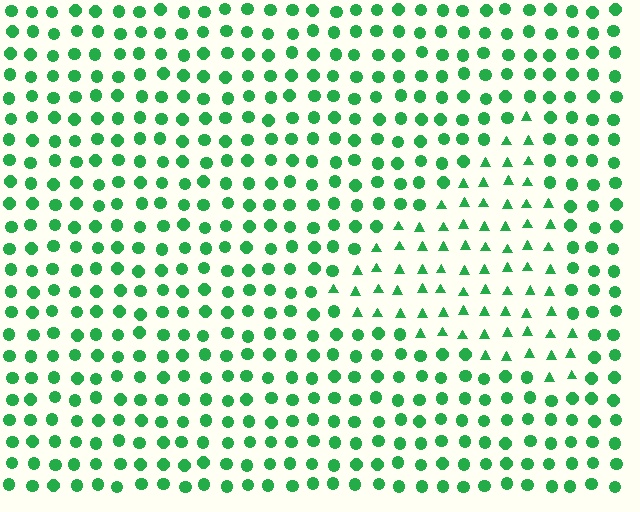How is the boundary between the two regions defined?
The boundary is defined by a change in element shape: triangles inside vs. circles outside. All elements share the same color and spacing.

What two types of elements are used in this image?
The image uses triangles inside the triangle region and circles outside it.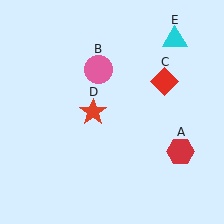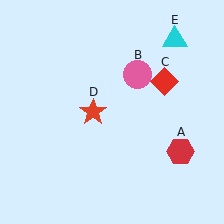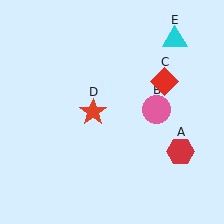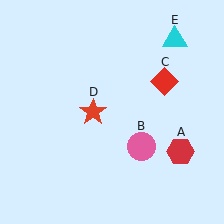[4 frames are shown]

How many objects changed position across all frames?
1 object changed position: pink circle (object B).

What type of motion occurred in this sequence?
The pink circle (object B) rotated clockwise around the center of the scene.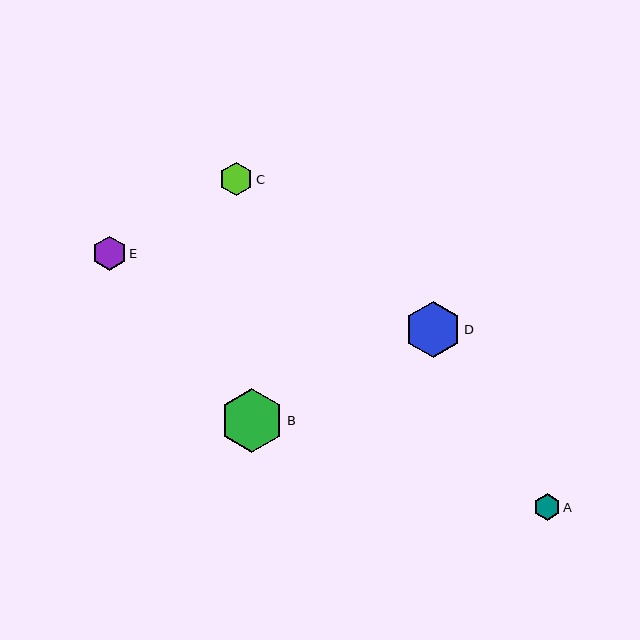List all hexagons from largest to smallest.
From largest to smallest: B, D, E, C, A.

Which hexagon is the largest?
Hexagon B is the largest with a size of approximately 64 pixels.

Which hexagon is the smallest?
Hexagon A is the smallest with a size of approximately 26 pixels.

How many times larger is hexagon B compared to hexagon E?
Hexagon B is approximately 1.9 times the size of hexagon E.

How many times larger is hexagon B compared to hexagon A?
Hexagon B is approximately 2.4 times the size of hexagon A.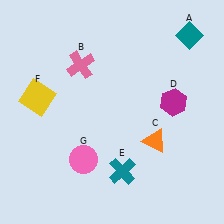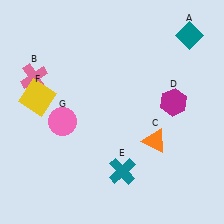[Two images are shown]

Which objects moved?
The objects that moved are: the pink cross (B), the pink circle (G).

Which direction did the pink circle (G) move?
The pink circle (G) moved up.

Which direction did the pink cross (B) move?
The pink cross (B) moved left.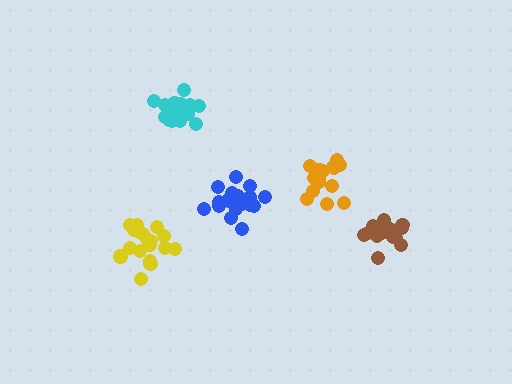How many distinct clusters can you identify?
There are 5 distinct clusters.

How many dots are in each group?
Group 1: 17 dots, Group 2: 18 dots, Group 3: 19 dots, Group 4: 15 dots, Group 5: 19 dots (88 total).